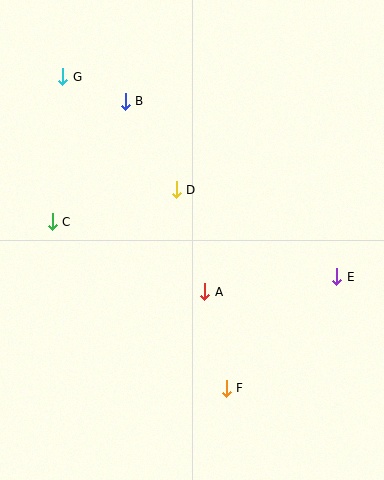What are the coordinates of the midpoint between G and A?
The midpoint between G and A is at (134, 184).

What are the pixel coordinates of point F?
Point F is at (226, 388).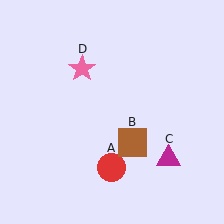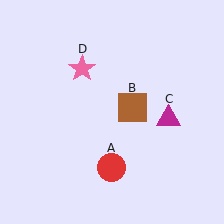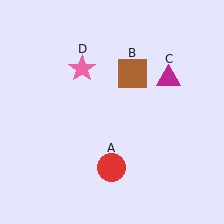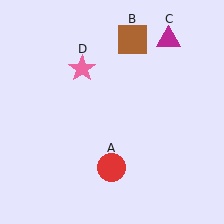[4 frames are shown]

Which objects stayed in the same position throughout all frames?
Red circle (object A) and pink star (object D) remained stationary.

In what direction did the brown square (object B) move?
The brown square (object B) moved up.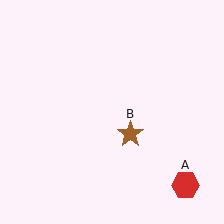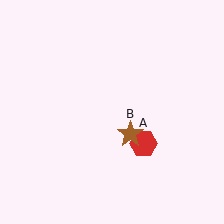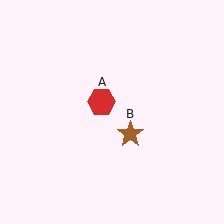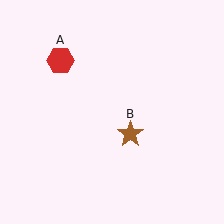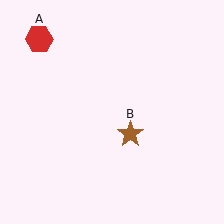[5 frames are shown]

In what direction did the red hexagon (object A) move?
The red hexagon (object A) moved up and to the left.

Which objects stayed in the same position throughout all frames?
Brown star (object B) remained stationary.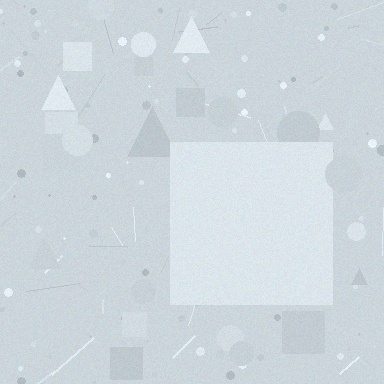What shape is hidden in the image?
A square is hidden in the image.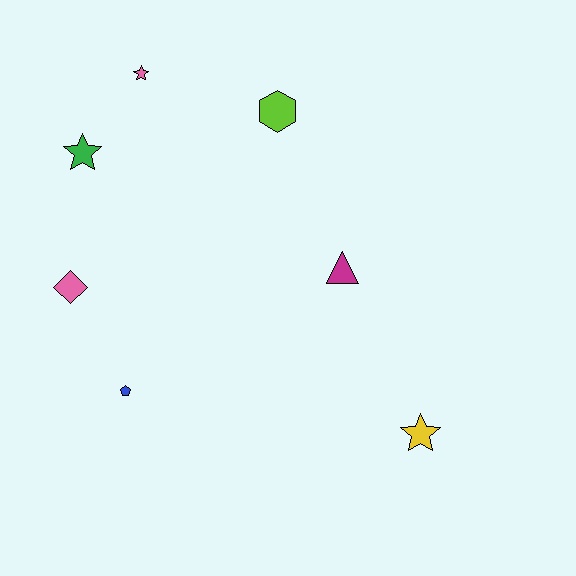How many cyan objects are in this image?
There are no cyan objects.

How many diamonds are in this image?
There is 1 diamond.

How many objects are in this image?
There are 7 objects.